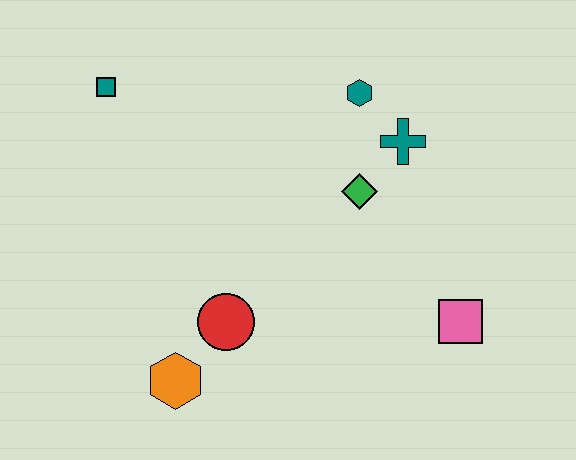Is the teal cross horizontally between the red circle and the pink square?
Yes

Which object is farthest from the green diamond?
The teal square is farthest from the green diamond.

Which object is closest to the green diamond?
The teal cross is closest to the green diamond.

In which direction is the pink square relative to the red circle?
The pink square is to the right of the red circle.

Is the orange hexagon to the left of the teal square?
No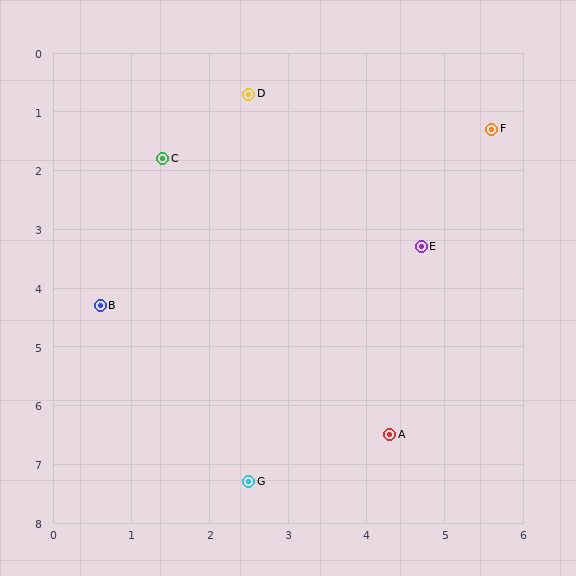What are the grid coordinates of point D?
Point D is at approximately (2.5, 0.7).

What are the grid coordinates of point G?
Point G is at approximately (2.5, 7.3).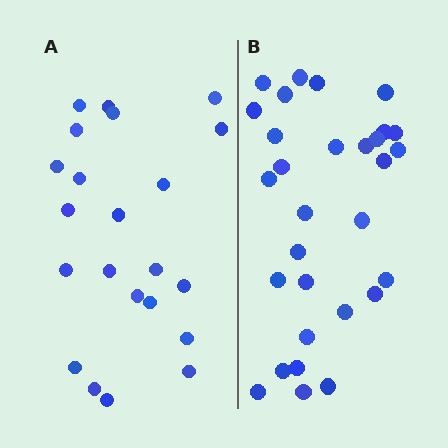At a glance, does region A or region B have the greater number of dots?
Region B (the right region) has more dots.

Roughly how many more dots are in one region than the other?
Region B has roughly 8 or so more dots than region A.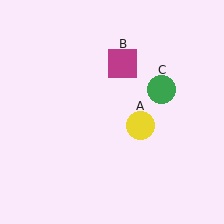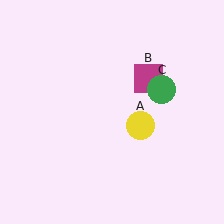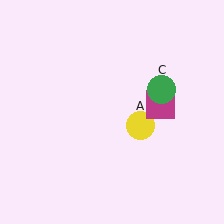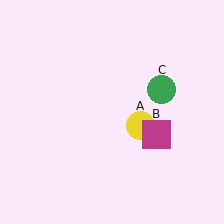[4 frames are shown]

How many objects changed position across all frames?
1 object changed position: magenta square (object B).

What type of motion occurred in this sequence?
The magenta square (object B) rotated clockwise around the center of the scene.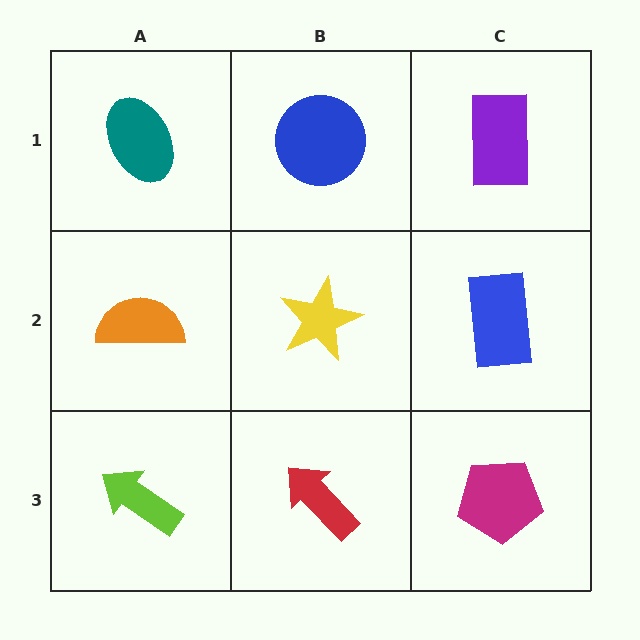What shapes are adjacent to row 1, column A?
An orange semicircle (row 2, column A), a blue circle (row 1, column B).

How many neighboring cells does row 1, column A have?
2.